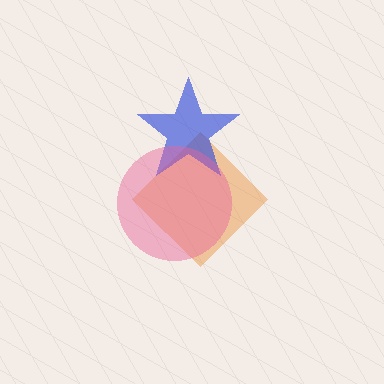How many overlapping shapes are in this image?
There are 3 overlapping shapes in the image.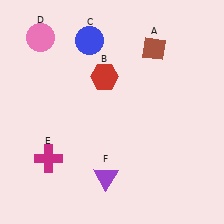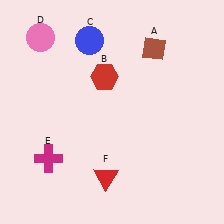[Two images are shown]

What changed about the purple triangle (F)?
In Image 1, F is purple. In Image 2, it changed to red.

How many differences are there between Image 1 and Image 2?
There is 1 difference between the two images.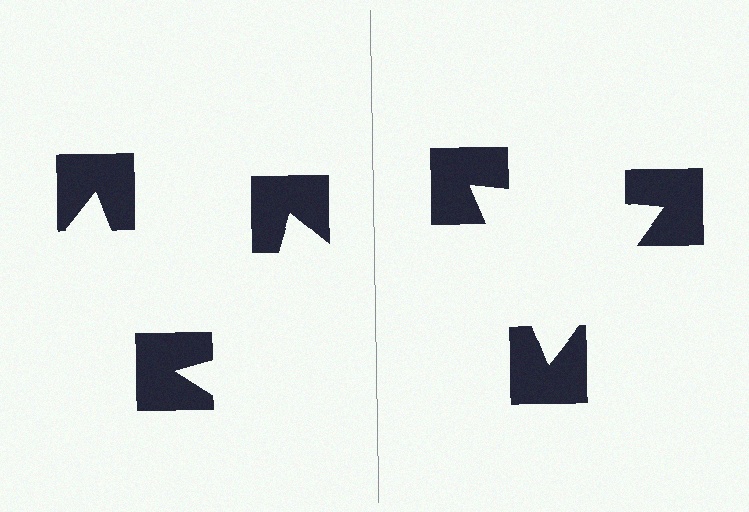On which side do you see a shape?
An illusory triangle appears on the right side. On the left side the wedge cuts are rotated, so no coherent shape forms.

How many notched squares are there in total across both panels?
6 — 3 on each side.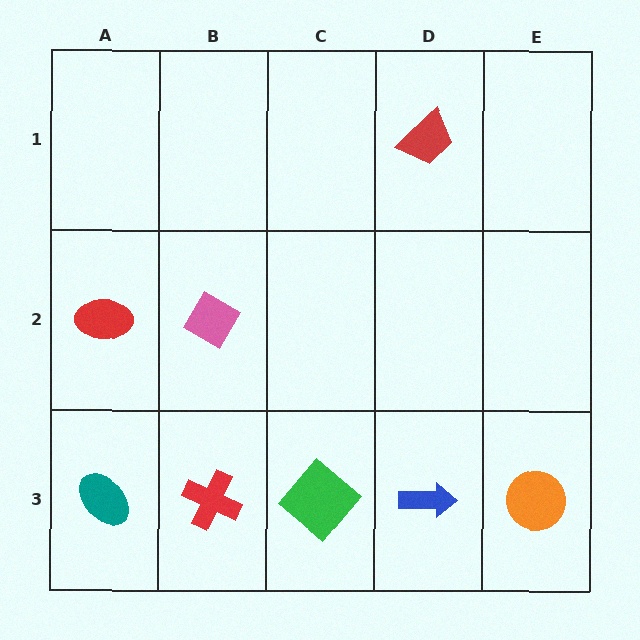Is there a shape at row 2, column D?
No, that cell is empty.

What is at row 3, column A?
A teal ellipse.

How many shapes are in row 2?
2 shapes.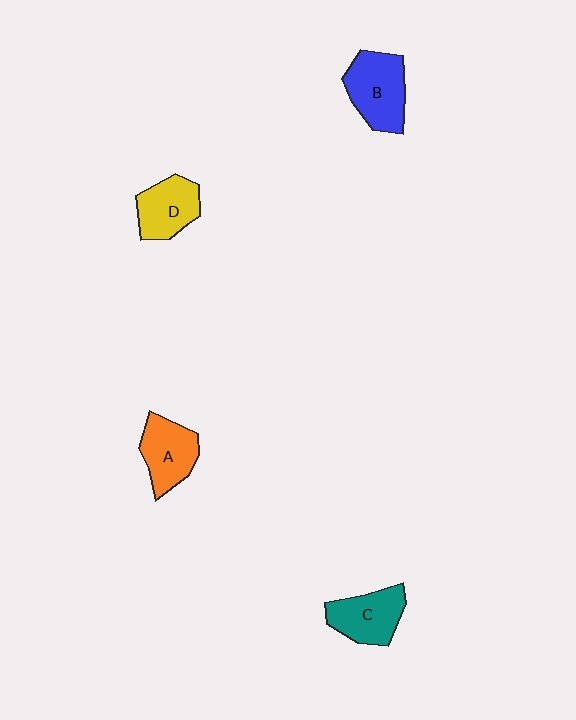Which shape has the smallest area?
Shape D (yellow).